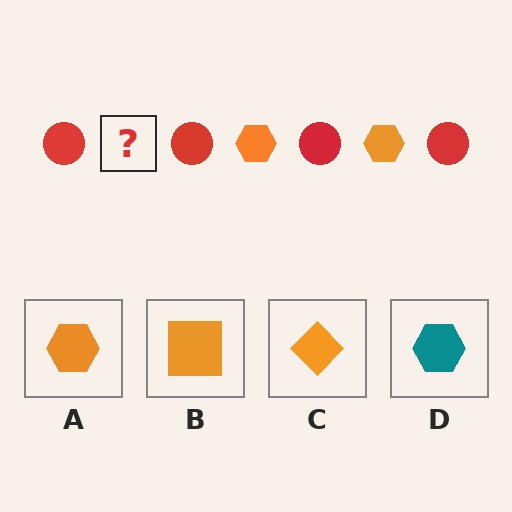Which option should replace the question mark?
Option A.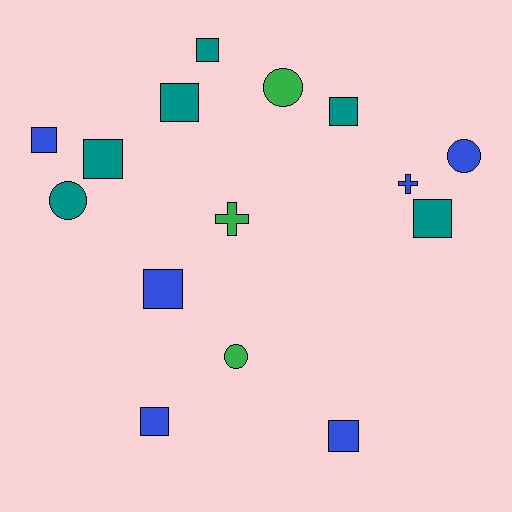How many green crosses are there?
There is 1 green cross.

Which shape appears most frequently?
Square, with 9 objects.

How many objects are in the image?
There are 15 objects.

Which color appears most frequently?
Blue, with 6 objects.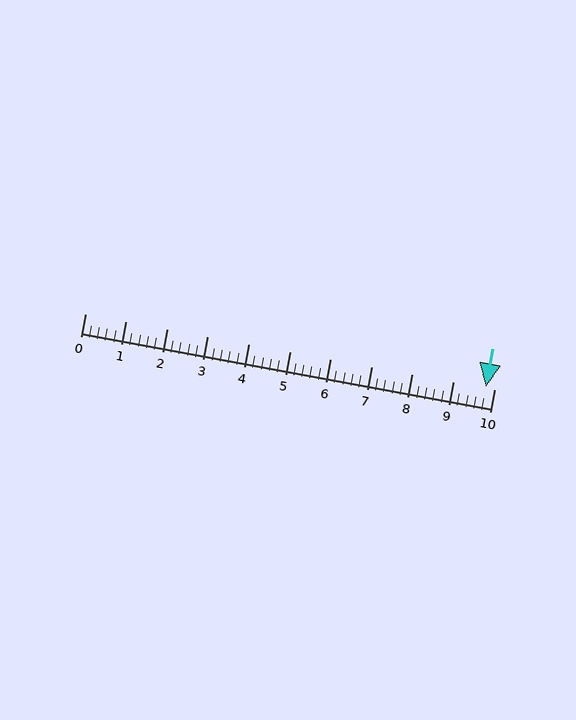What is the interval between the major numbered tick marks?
The major tick marks are spaced 1 units apart.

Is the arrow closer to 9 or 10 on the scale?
The arrow is closer to 10.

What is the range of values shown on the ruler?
The ruler shows values from 0 to 10.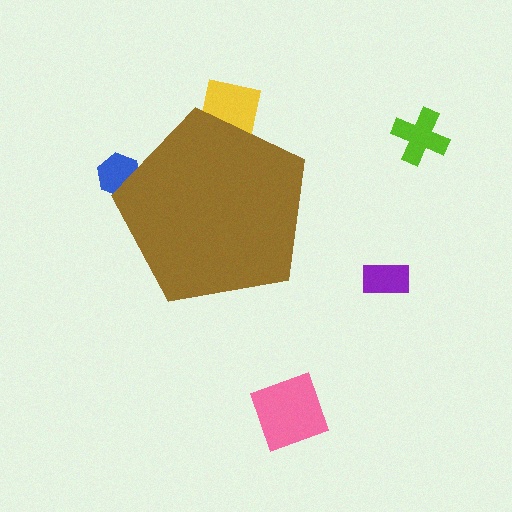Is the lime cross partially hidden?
No, the lime cross is fully visible.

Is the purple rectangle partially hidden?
No, the purple rectangle is fully visible.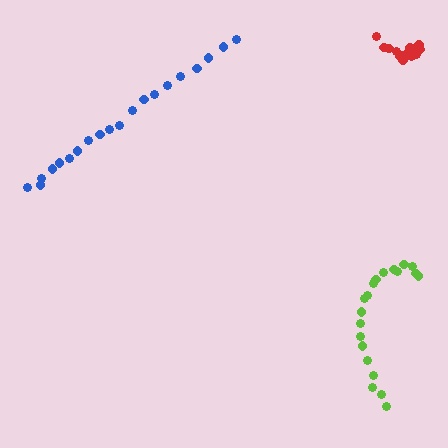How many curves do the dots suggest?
There are 3 distinct paths.